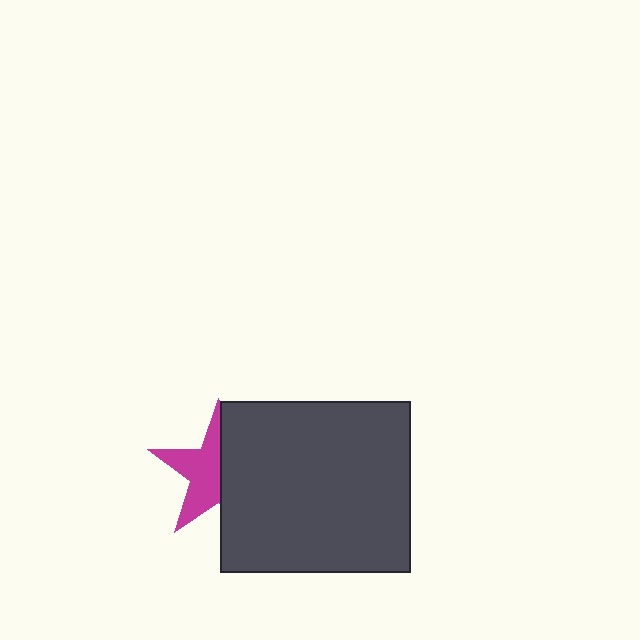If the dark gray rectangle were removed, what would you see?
You would see the complete magenta star.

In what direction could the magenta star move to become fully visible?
The magenta star could move left. That would shift it out from behind the dark gray rectangle entirely.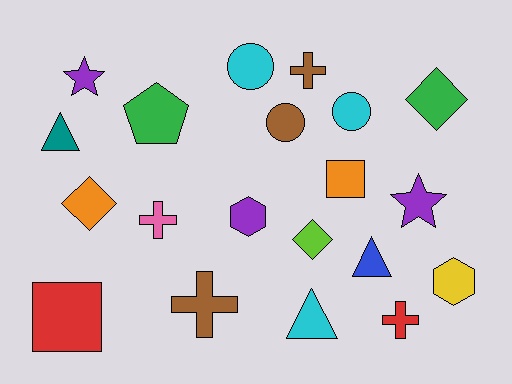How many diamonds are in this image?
There are 3 diamonds.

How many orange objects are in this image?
There are 2 orange objects.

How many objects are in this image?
There are 20 objects.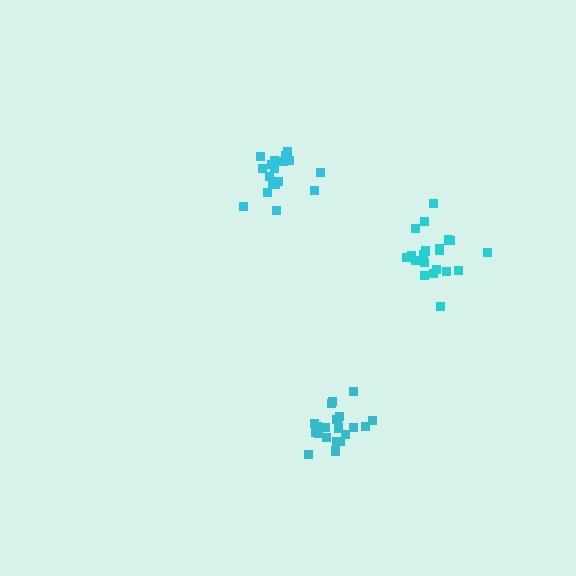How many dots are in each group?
Group 1: 18 dots, Group 2: 20 dots, Group 3: 20 dots (58 total).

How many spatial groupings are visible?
There are 3 spatial groupings.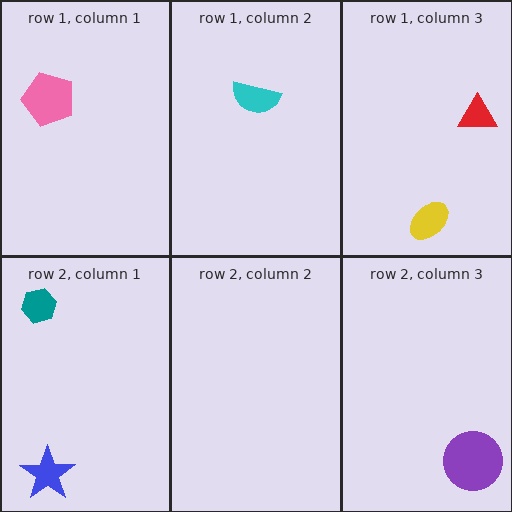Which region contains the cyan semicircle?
The row 1, column 2 region.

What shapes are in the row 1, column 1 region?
The pink pentagon.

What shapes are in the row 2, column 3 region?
The purple circle.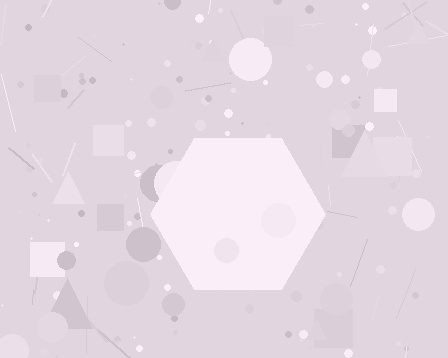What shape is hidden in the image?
A hexagon is hidden in the image.